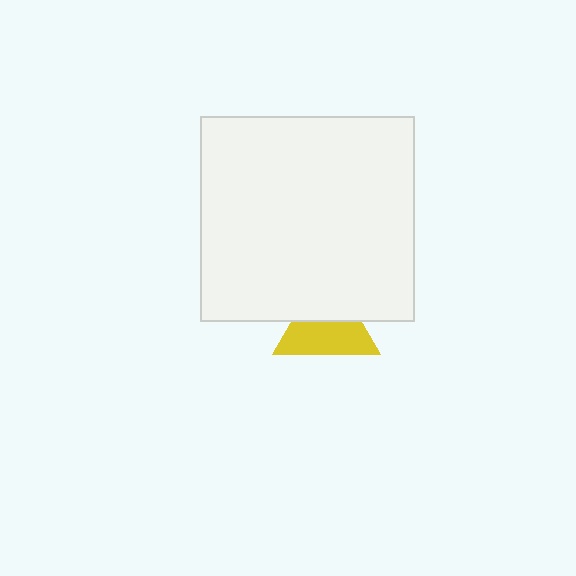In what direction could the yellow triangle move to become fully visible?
The yellow triangle could move down. That would shift it out from behind the white rectangle entirely.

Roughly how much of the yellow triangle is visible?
About half of it is visible (roughly 59%).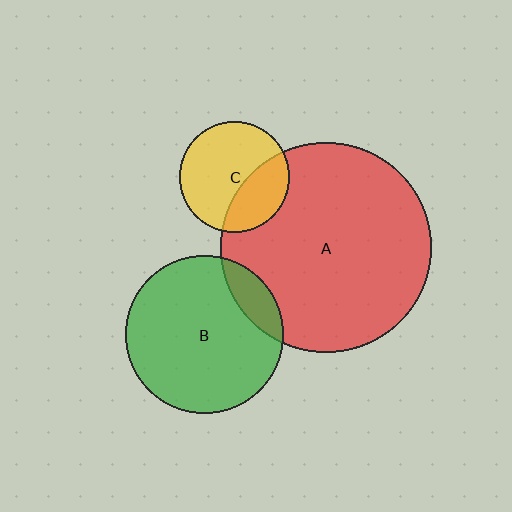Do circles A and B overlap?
Yes.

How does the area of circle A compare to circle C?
Approximately 3.6 times.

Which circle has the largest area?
Circle A (red).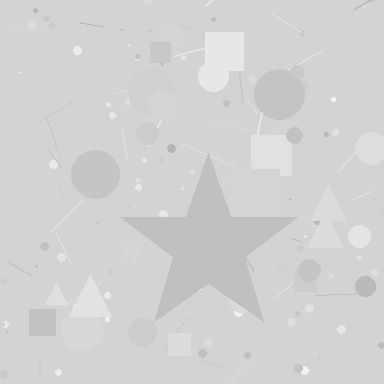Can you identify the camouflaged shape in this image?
The camouflaged shape is a star.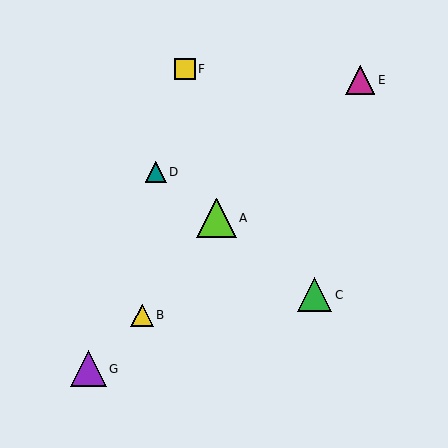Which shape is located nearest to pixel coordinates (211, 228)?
The lime triangle (labeled A) at (217, 218) is nearest to that location.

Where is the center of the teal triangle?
The center of the teal triangle is at (156, 172).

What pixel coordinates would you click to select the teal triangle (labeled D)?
Click at (156, 172) to select the teal triangle D.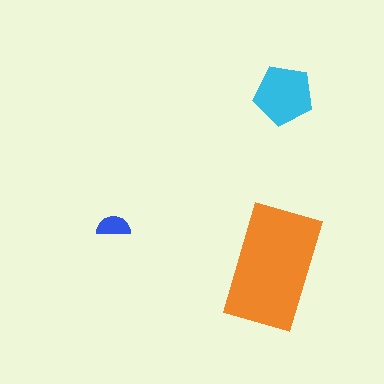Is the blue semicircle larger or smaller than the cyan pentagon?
Smaller.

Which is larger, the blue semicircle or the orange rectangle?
The orange rectangle.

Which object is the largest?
The orange rectangle.